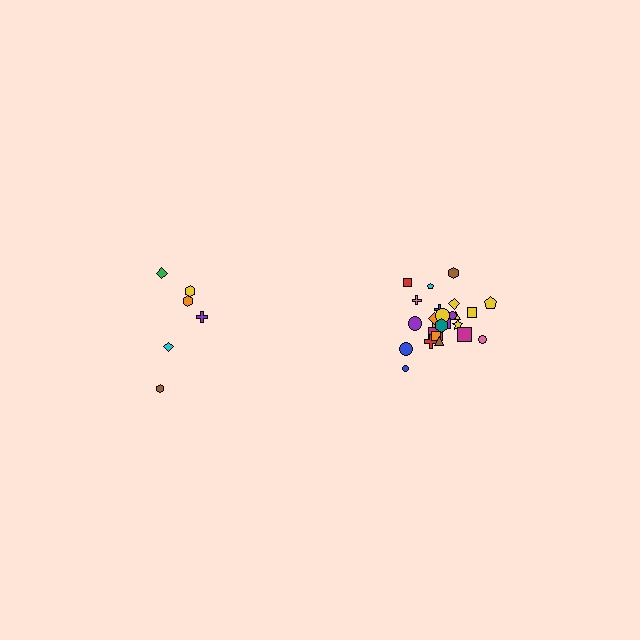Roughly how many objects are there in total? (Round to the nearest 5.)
Roughly 30 objects in total.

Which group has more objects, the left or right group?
The right group.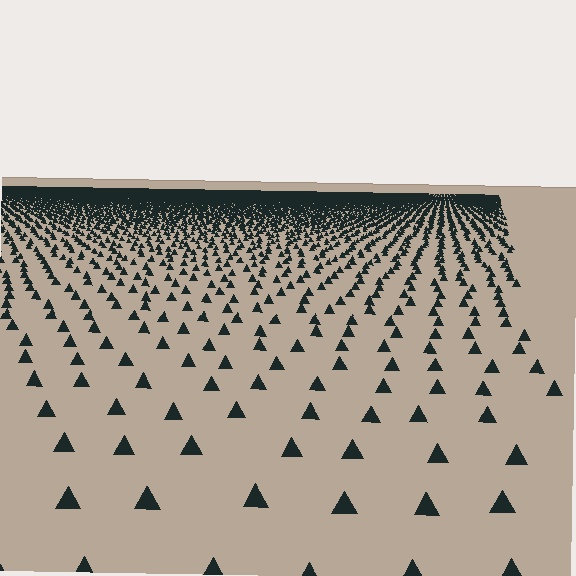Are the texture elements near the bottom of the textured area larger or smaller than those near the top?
Larger. Near the bottom, elements are closer to the viewer and appear at a bigger on-screen size.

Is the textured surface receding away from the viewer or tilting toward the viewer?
The surface is receding away from the viewer. Texture elements get smaller and denser toward the top.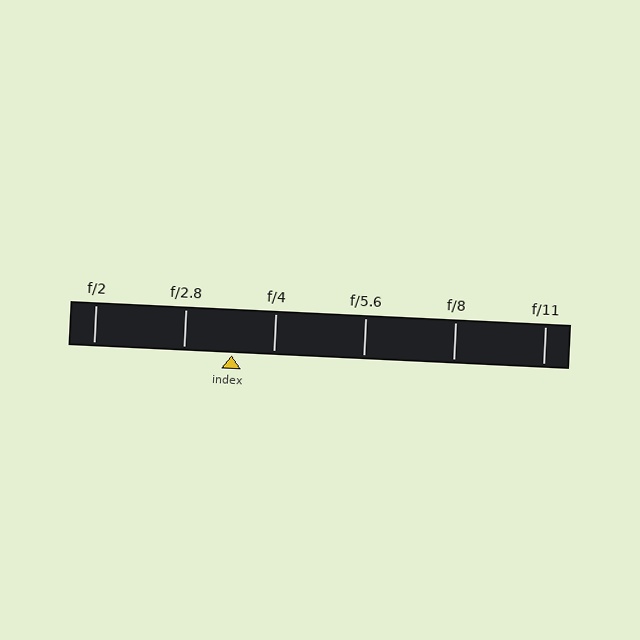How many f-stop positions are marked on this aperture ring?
There are 6 f-stop positions marked.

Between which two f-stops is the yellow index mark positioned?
The index mark is between f/2.8 and f/4.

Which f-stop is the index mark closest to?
The index mark is closest to f/4.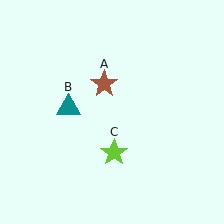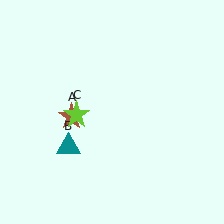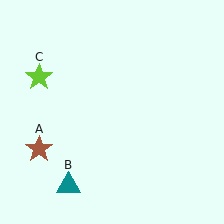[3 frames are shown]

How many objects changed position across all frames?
3 objects changed position: brown star (object A), teal triangle (object B), lime star (object C).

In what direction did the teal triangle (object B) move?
The teal triangle (object B) moved down.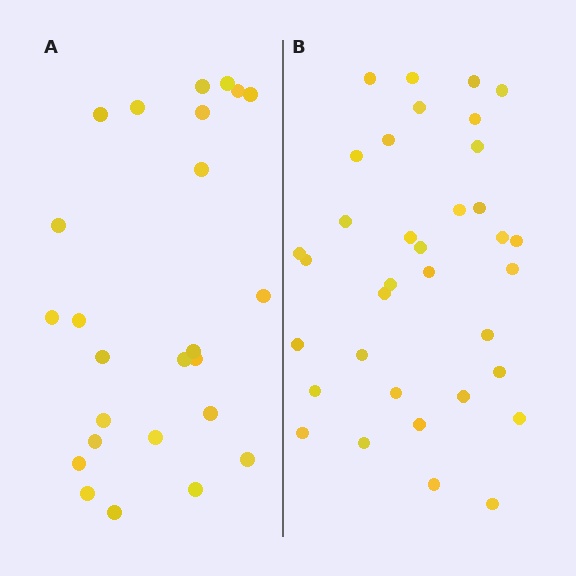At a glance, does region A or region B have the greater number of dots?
Region B (the right region) has more dots.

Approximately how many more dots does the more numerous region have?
Region B has roughly 10 or so more dots than region A.